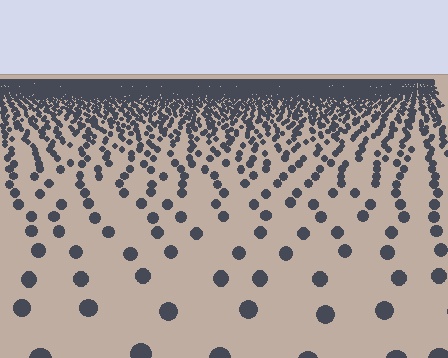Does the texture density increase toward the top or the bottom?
Density increases toward the top.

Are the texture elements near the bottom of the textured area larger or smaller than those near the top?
Larger. Near the bottom, elements are closer to the viewer and appear at a bigger on-screen size.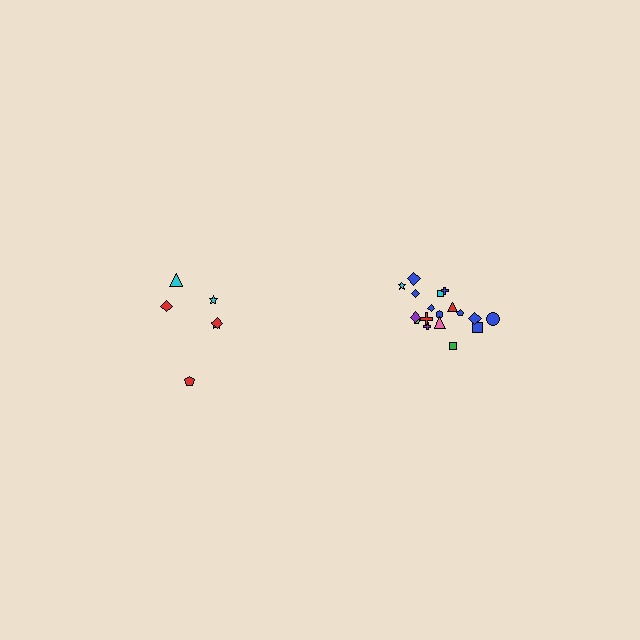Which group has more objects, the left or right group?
The right group.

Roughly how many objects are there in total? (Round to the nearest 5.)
Roughly 25 objects in total.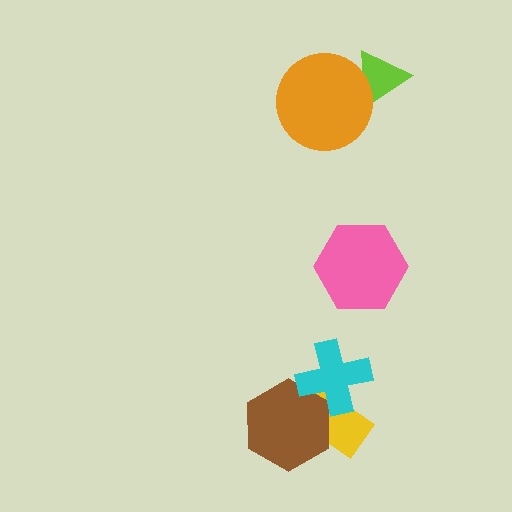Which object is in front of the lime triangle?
The orange circle is in front of the lime triangle.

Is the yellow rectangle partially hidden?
Yes, it is partially covered by another shape.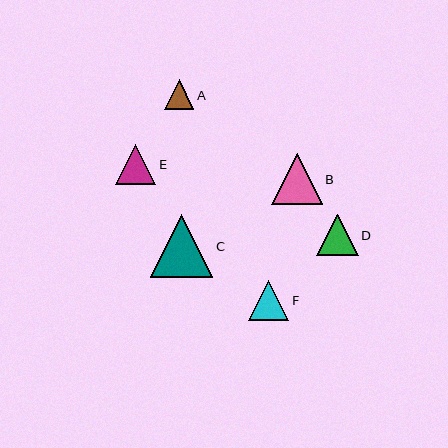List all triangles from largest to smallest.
From largest to smallest: C, B, D, F, E, A.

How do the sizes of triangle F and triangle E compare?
Triangle F and triangle E are approximately the same size.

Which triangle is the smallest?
Triangle A is the smallest with a size of approximately 30 pixels.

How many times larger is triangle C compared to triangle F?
Triangle C is approximately 1.5 times the size of triangle F.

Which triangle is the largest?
Triangle C is the largest with a size of approximately 62 pixels.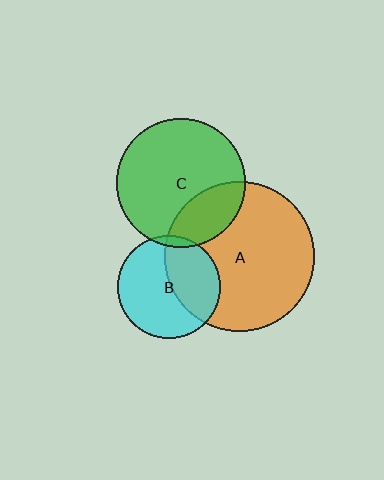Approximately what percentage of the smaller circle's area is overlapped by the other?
Approximately 25%.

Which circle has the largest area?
Circle A (orange).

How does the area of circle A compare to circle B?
Approximately 2.1 times.